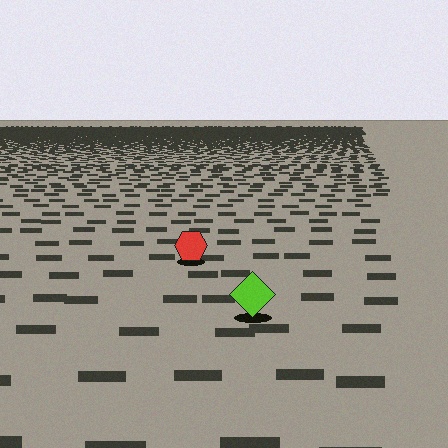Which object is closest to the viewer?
The lime diamond is closest. The texture marks near it are larger and more spread out.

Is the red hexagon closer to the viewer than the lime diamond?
No. The lime diamond is closer — you can tell from the texture gradient: the ground texture is coarser near it.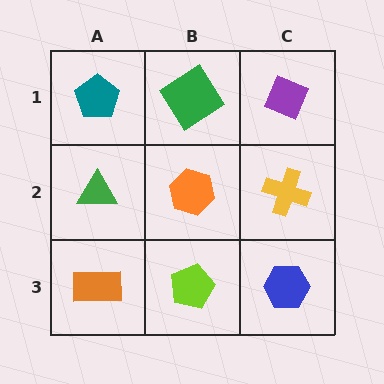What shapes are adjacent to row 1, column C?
A yellow cross (row 2, column C), a green diamond (row 1, column B).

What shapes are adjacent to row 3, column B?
An orange hexagon (row 2, column B), an orange rectangle (row 3, column A), a blue hexagon (row 3, column C).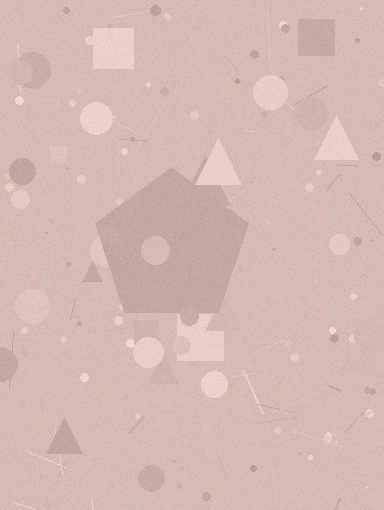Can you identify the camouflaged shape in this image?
The camouflaged shape is a pentagon.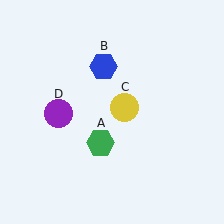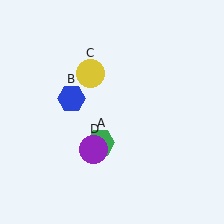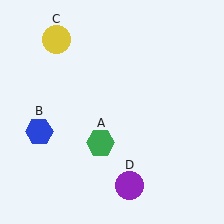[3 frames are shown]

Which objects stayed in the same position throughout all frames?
Green hexagon (object A) remained stationary.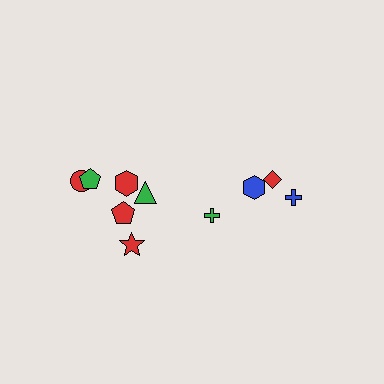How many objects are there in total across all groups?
There are 10 objects.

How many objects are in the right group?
There are 4 objects.